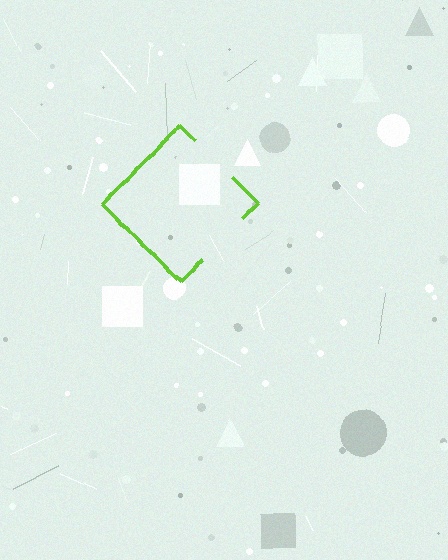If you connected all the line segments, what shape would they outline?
They would outline a diamond.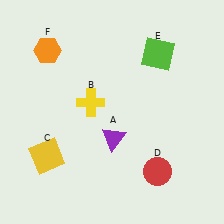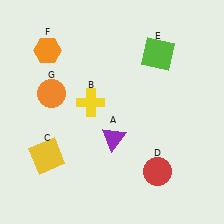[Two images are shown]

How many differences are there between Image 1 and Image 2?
There is 1 difference between the two images.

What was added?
An orange circle (G) was added in Image 2.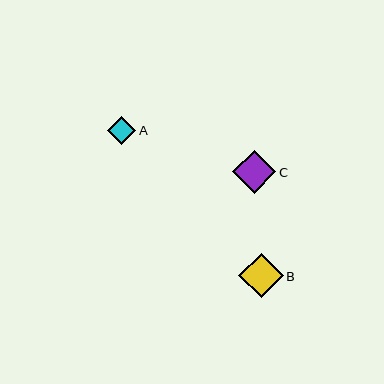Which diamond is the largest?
Diamond B is the largest with a size of approximately 44 pixels.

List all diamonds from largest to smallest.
From largest to smallest: B, C, A.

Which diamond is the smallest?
Diamond A is the smallest with a size of approximately 28 pixels.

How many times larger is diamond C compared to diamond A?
Diamond C is approximately 1.5 times the size of diamond A.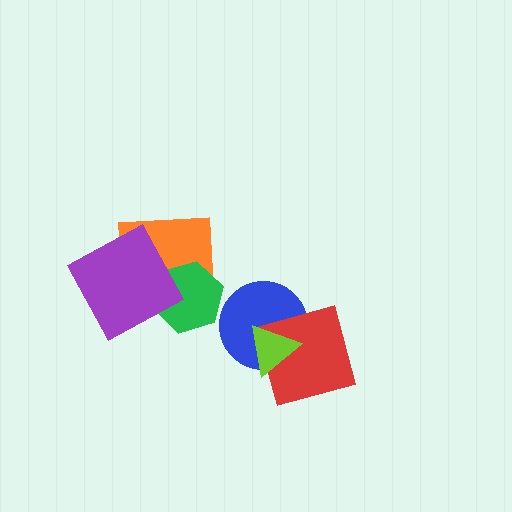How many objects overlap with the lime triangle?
2 objects overlap with the lime triangle.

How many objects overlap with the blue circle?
2 objects overlap with the blue circle.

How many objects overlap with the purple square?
2 objects overlap with the purple square.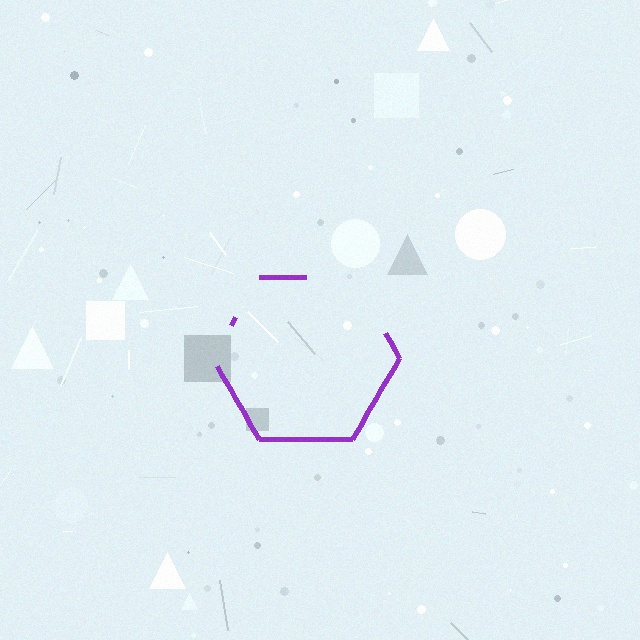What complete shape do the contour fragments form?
The contour fragments form a hexagon.